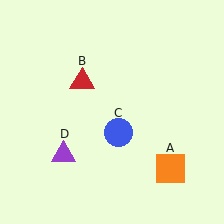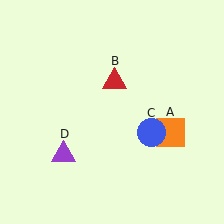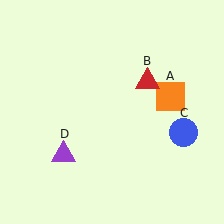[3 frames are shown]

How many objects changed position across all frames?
3 objects changed position: orange square (object A), red triangle (object B), blue circle (object C).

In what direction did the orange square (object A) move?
The orange square (object A) moved up.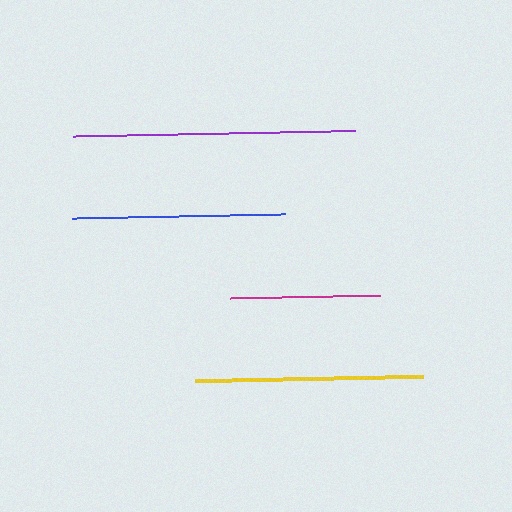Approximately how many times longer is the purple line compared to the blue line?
The purple line is approximately 1.3 times the length of the blue line.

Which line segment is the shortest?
The magenta line is the shortest at approximately 149 pixels.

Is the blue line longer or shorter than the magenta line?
The blue line is longer than the magenta line.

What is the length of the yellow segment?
The yellow segment is approximately 229 pixels long.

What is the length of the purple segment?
The purple segment is approximately 282 pixels long.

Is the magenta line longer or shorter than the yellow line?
The yellow line is longer than the magenta line.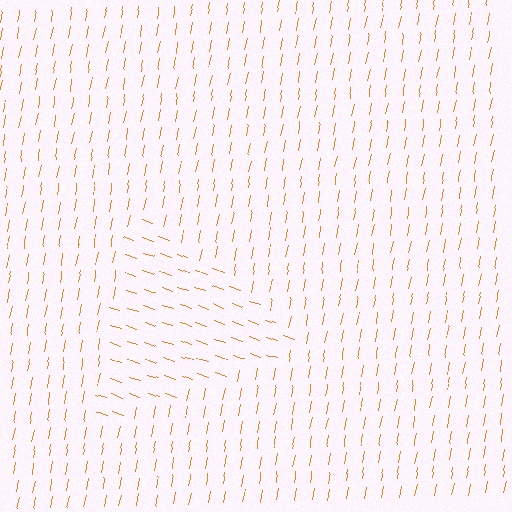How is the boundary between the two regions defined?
The boundary is defined purely by a change in line orientation (approximately 82 degrees difference). All lines are the same color and thickness.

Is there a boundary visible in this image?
Yes, there is a texture boundary formed by a change in line orientation.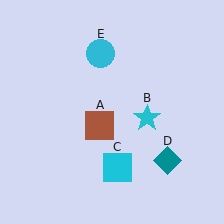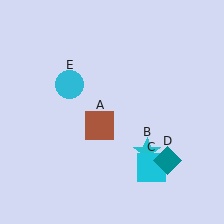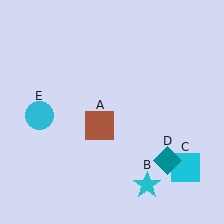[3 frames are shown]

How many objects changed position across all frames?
3 objects changed position: cyan star (object B), cyan square (object C), cyan circle (object E).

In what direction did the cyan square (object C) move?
The cyan square (object C) moved right.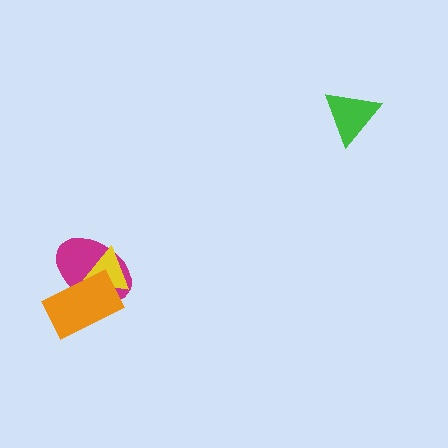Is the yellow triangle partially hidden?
Yes, it is partially covered by another shape.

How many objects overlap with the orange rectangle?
2 objects overlap with the orange rectangle.